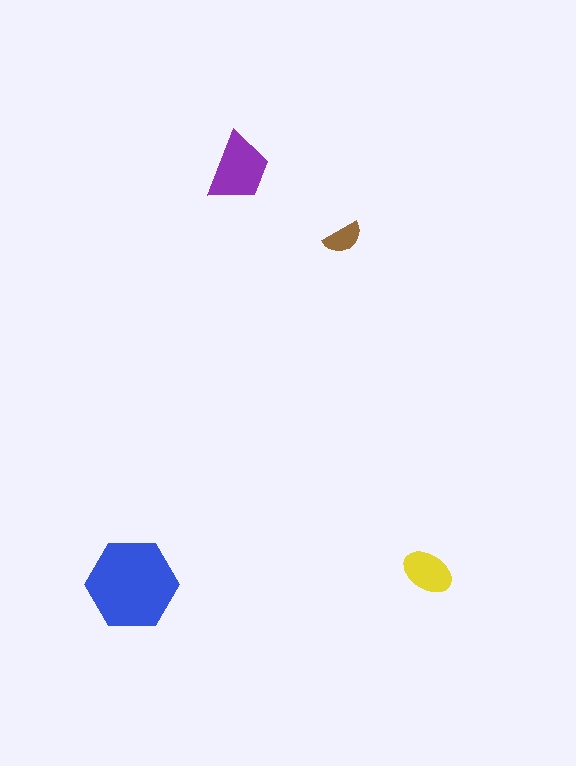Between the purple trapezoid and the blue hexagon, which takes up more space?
The blue hexagon.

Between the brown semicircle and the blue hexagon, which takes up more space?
The blue hexagon.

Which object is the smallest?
The brown semicircle.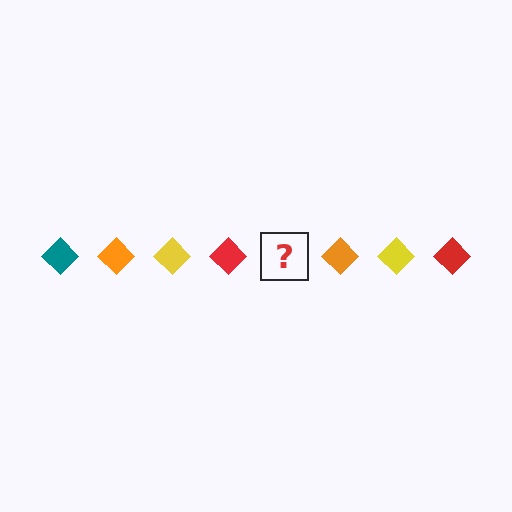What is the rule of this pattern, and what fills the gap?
The rule is that the pattern cycles through teal, orange, yellow, red diamonds. The gap should be filled with a teal diamond.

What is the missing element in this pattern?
The missing element is a teal diamond.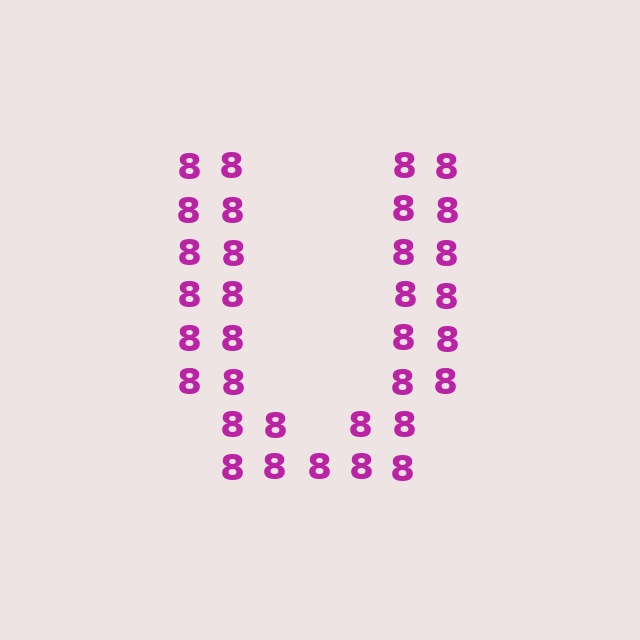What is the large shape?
The large shape is the letter U.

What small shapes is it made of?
It is made of small digit 8's.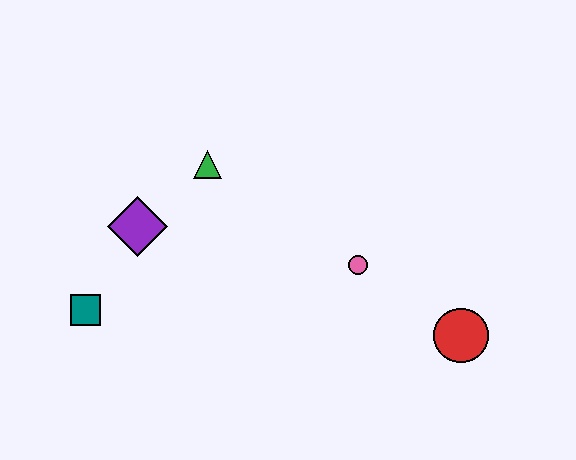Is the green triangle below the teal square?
No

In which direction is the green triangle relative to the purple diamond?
The green triangle is to the right of the purple diamond.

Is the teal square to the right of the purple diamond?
No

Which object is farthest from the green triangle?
The red circle is farthest from the green triangle.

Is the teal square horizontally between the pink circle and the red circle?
No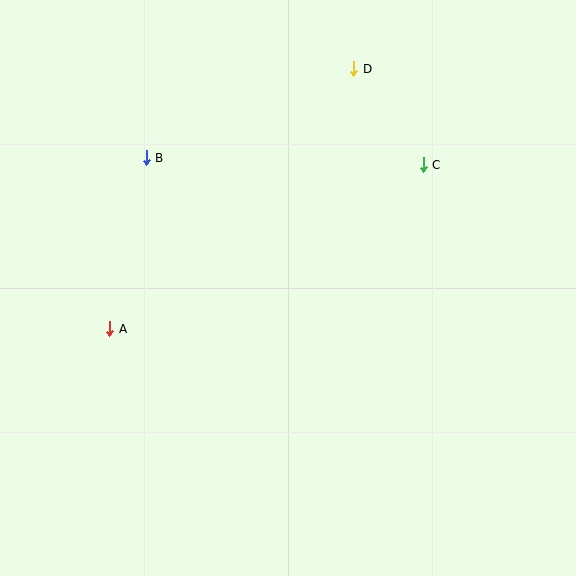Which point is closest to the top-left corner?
Point B is closest to the top-left corner.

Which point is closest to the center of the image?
Point A at (110, 329) is closest to the center.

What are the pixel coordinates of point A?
Point A is at (110, 329).